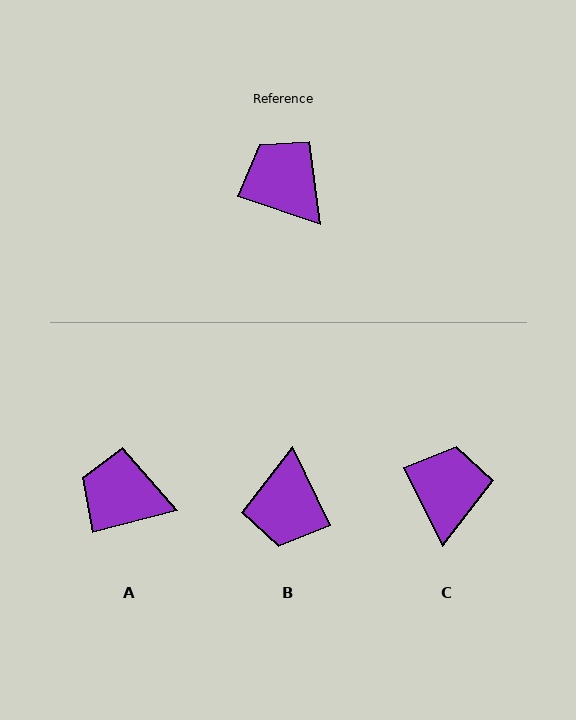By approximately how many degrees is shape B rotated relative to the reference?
Approximately 135 degrees counter-clockwise.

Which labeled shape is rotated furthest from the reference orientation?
B, about 135 degrees away.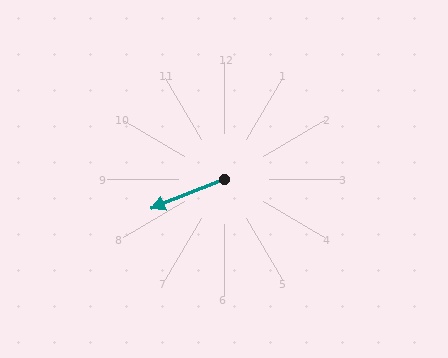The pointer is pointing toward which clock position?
Roughly 8 o'clock.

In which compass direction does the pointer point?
West.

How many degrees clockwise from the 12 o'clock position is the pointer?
Approximately 248 degrees.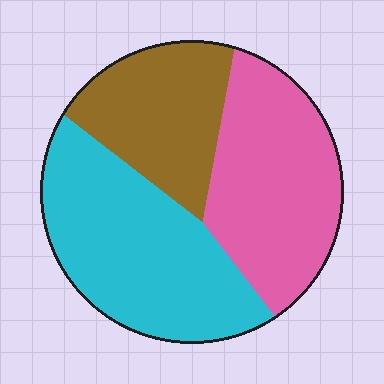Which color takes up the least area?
Brown, at roughly 25%.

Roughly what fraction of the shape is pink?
Pink covers 35% of the shape.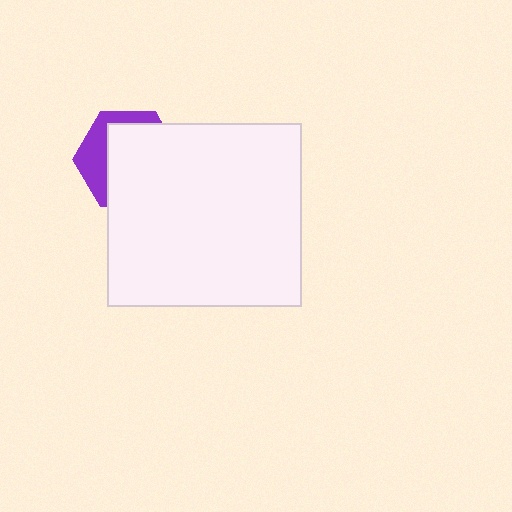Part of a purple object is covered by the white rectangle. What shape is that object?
It is a hexagon.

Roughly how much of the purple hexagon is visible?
A small part of it is visible (roughly 33%).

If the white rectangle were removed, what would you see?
You would see the complete purple hexagon.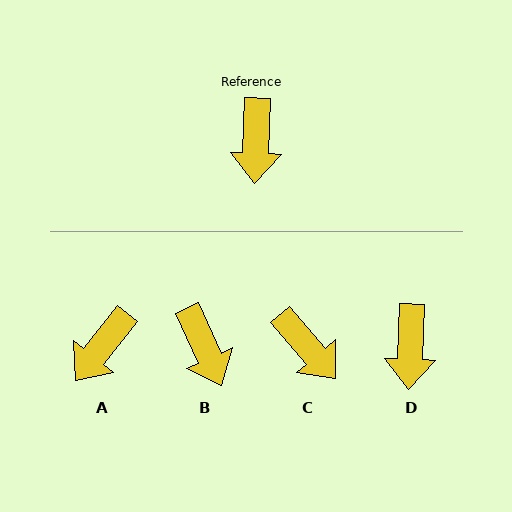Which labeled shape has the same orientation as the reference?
D.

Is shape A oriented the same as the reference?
No, it is off by about 36 degrees.